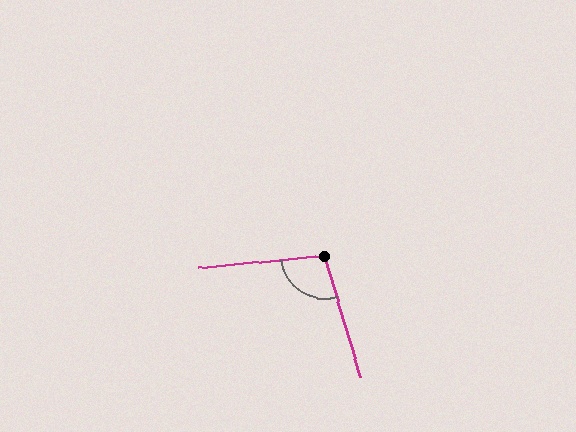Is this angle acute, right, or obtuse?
It is obtuse.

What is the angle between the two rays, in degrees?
Approximately 101 degrees.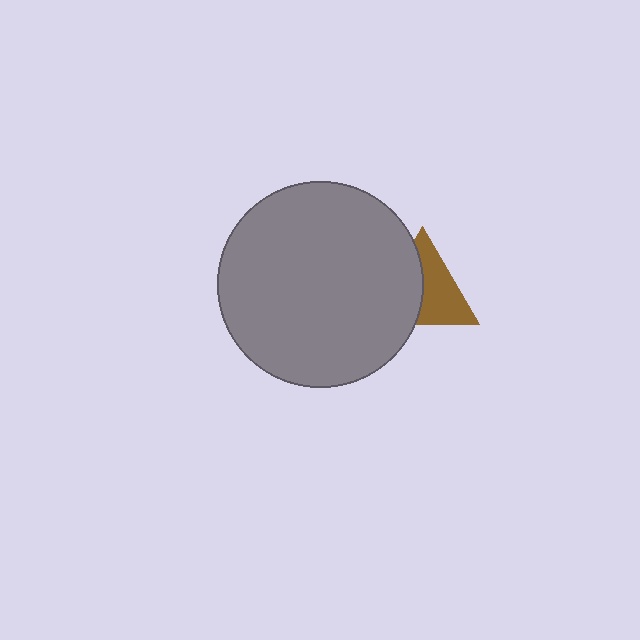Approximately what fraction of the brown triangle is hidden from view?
Roughly 47% of the brown triangle is hidden behind the gray circle.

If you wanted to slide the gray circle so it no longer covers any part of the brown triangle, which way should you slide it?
Slide it left — that is the most direct way to separate the two shapes.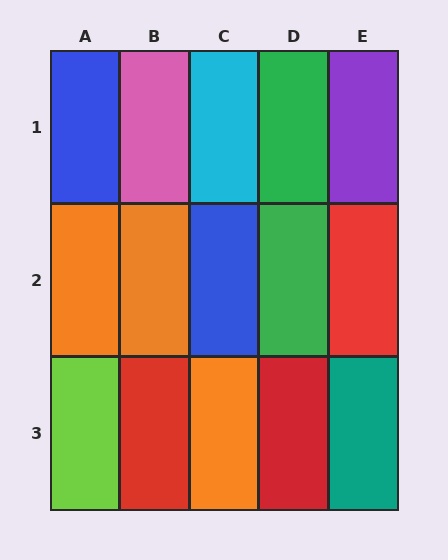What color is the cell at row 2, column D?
Green.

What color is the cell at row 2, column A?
Orange.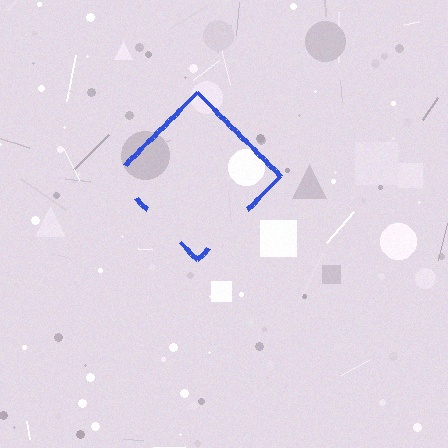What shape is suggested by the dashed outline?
The dashed outline suggests a diamond.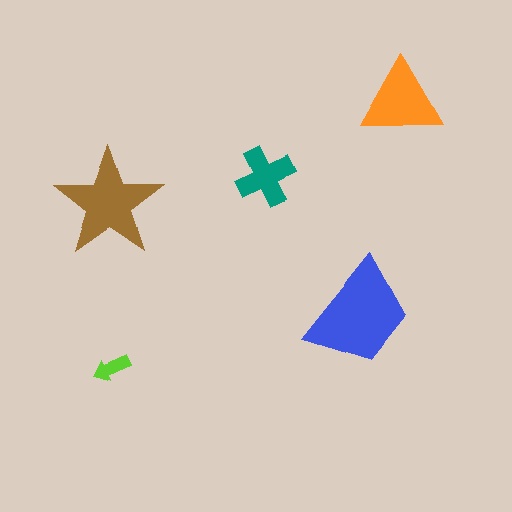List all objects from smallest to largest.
The lime arrow, the teal cross, the orange triangle, the brown star, the blue trapezoid.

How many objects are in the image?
There are 5 objects in the image.